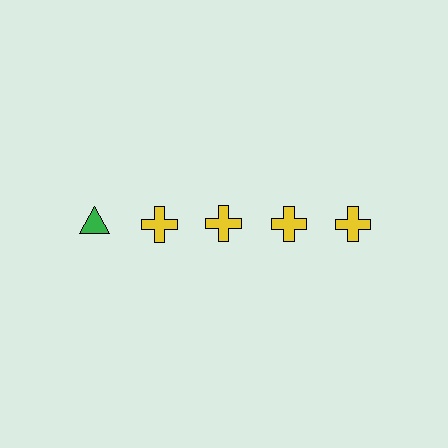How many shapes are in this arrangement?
There are 5 shapes arranged in a grid pattern.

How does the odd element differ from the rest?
It differs in both color (green instead of yellow) and shape (triangle instead of cross).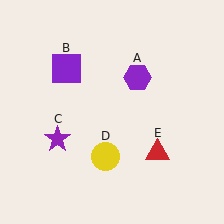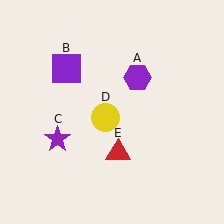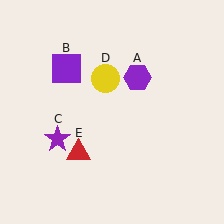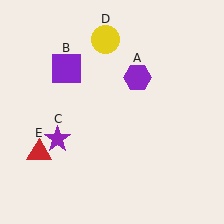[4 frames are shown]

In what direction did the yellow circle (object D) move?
The yellow circle (object D) moved up.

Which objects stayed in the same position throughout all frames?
Purple hexagon (object A) and purple square (object B) and purple star (object C) remained stationary.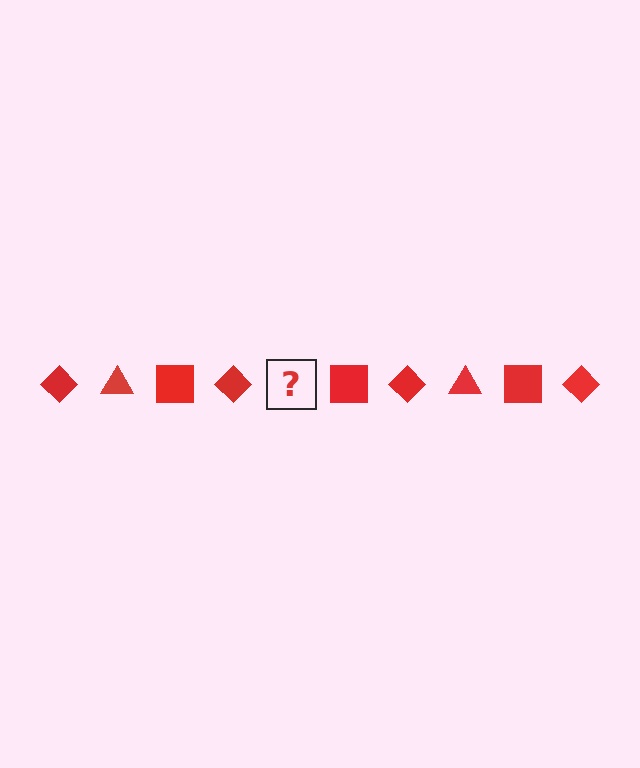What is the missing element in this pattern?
The missing element is a red triangle.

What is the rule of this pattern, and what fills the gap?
The rule is that the pattern cycles through diamond, triangle, square shapes in red. The gap should be filled with a red triangle.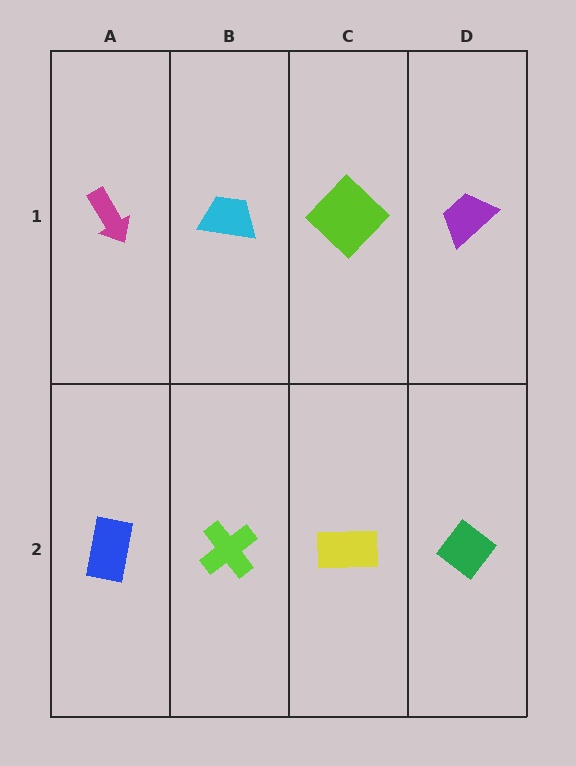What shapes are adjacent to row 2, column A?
A magenta arrow (row 1, column A), a lime cross (row 2, column B).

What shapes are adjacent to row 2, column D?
A purple trapezoid (row 1, column D), a yellow rectangle (row 2, column C).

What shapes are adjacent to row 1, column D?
A green diamond (row 2, column D), a lime diamond (row 1, column C).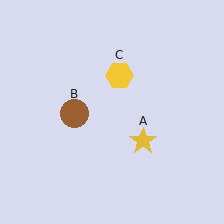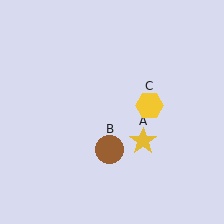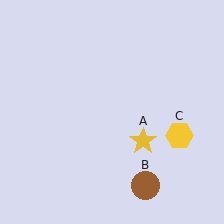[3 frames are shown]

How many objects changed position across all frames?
2 objects changed position: brown circle (object B), yellow hexagon (object C).